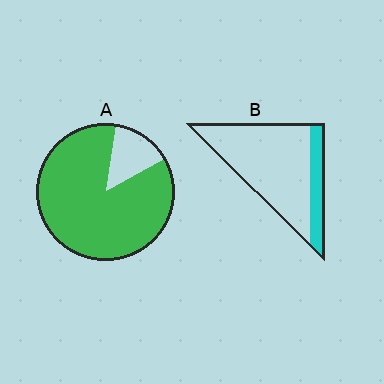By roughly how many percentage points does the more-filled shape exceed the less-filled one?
By roughly 65 percentage points (A over B).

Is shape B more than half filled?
No.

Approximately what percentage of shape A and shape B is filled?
A is approximately 85% and B is approximately 20%.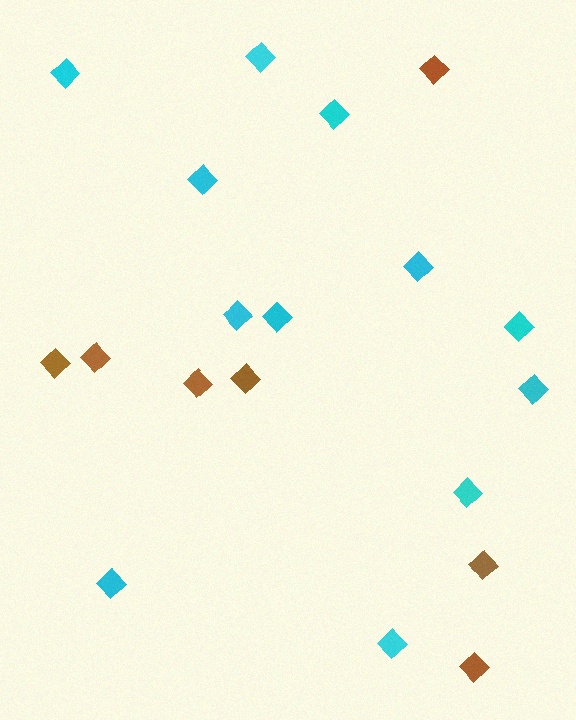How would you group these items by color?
There are 2 groups: one group of cyan diamonds (12) and one group of brown diamonds (7).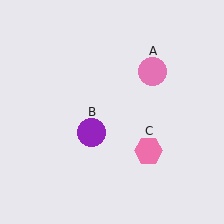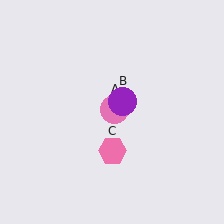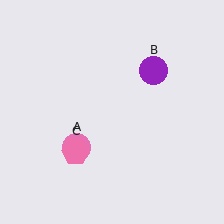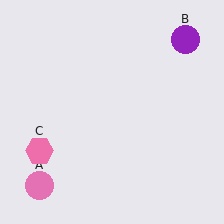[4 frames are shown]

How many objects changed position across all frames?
3 objects changed position: pink circle (object A), purple circle (object B), pink hexagon (object C).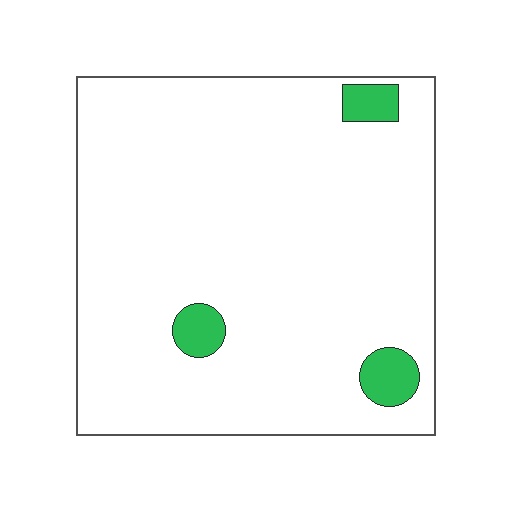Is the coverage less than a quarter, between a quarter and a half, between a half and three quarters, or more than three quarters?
Less than a quarter.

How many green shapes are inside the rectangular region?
3.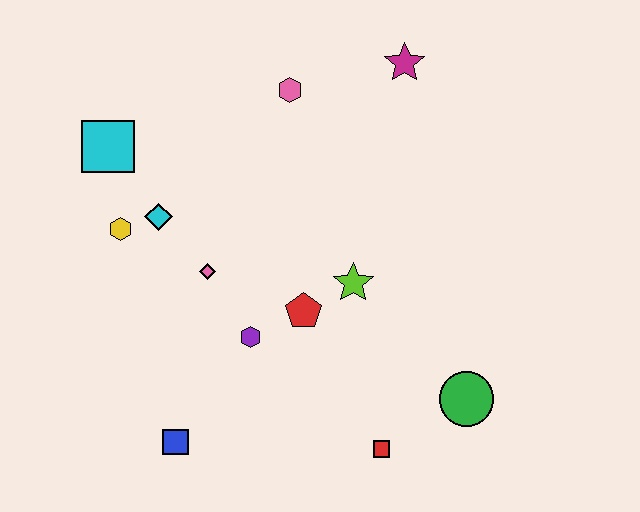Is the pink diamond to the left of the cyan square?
No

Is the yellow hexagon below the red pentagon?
No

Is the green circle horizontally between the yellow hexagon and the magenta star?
No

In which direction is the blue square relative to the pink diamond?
The blue square is below the pink diamond.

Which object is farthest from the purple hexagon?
The magenta star is farthest from the purple hexagon.